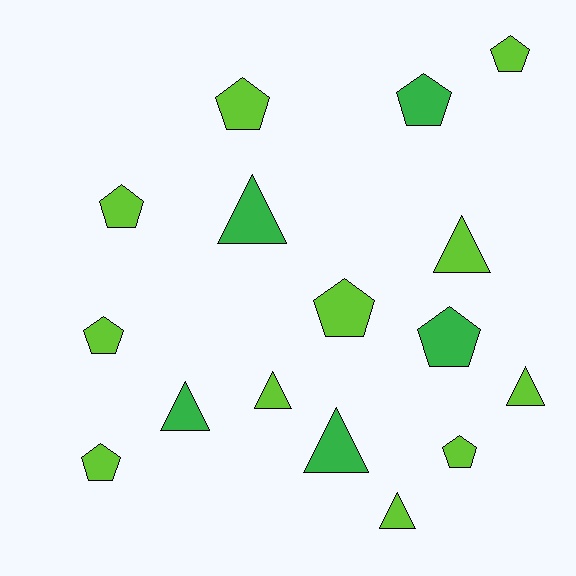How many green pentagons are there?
There are 2 green pentagons.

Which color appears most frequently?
Lime, with 11 objects.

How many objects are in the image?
There are 16 objects.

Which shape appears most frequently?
Pentagon, with 9 objects.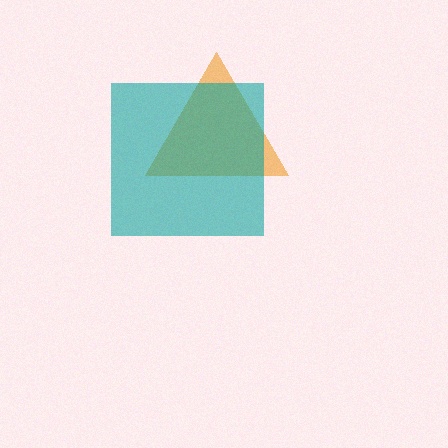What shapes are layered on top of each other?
The layered shapes are: an orange triangle, a teal square.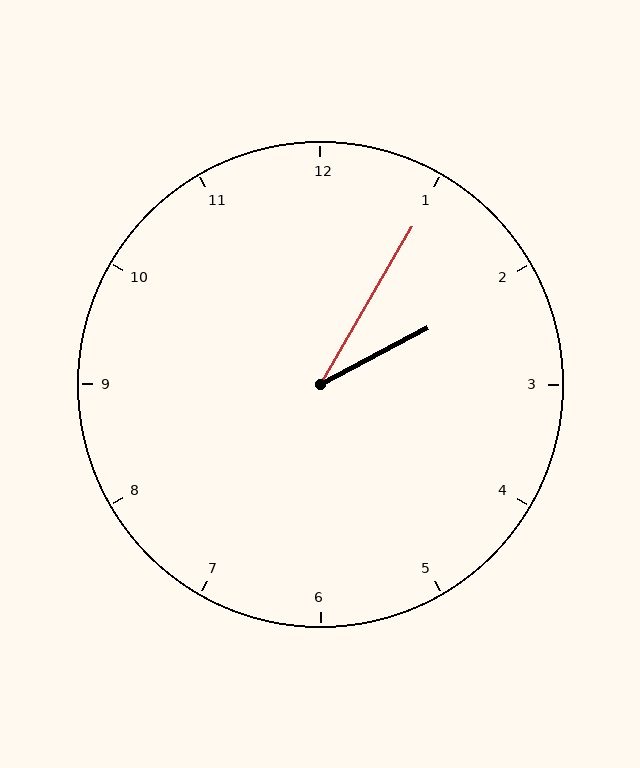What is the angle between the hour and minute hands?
Approximately 32 degrees.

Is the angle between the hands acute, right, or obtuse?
It is acute.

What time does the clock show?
2:05.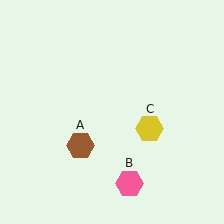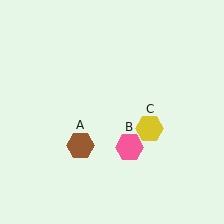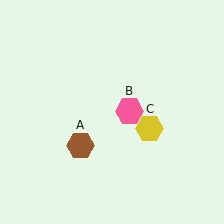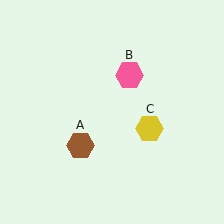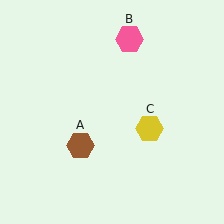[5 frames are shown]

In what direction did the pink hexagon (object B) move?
The pink hexagon (object B) moved up.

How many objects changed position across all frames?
1 object changed position: pink hexagon (object B).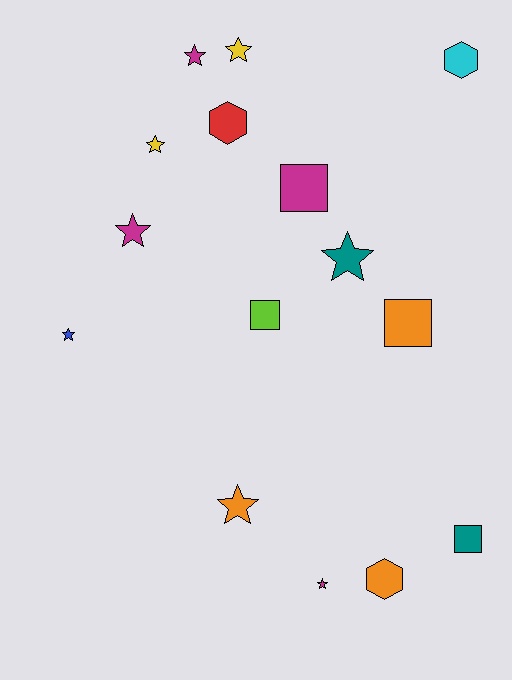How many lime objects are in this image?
There is 1 lime object.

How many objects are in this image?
There are 15 objects.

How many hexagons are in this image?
There are 3 hexagons.